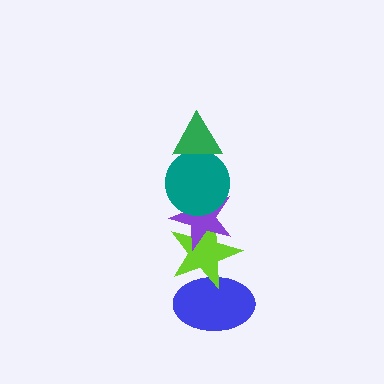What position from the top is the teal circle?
The teal circle is 2nd from the top.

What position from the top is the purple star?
The purple star is 3rd from the top.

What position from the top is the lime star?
The lime star is 4th from the top.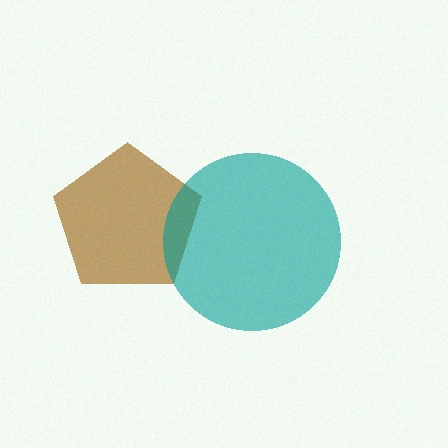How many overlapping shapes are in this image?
There are 2 overlapping shapes in the image.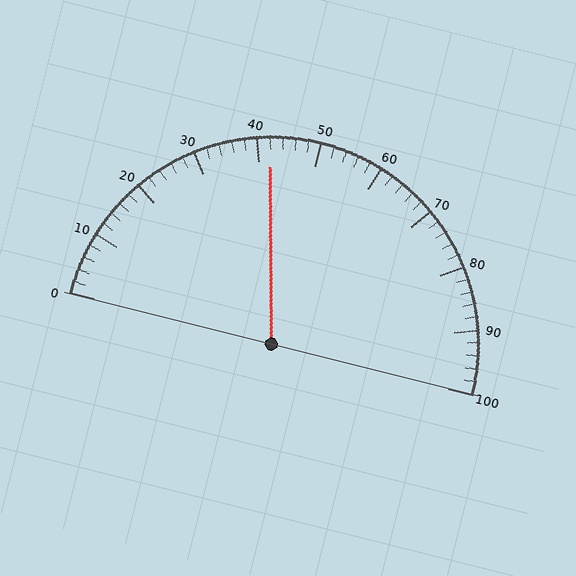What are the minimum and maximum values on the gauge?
The gauge ranges from 0 to 100.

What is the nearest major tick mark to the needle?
The nearest major tick mark is 40.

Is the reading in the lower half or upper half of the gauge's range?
The reading is in the lower half of the range (0 to 100).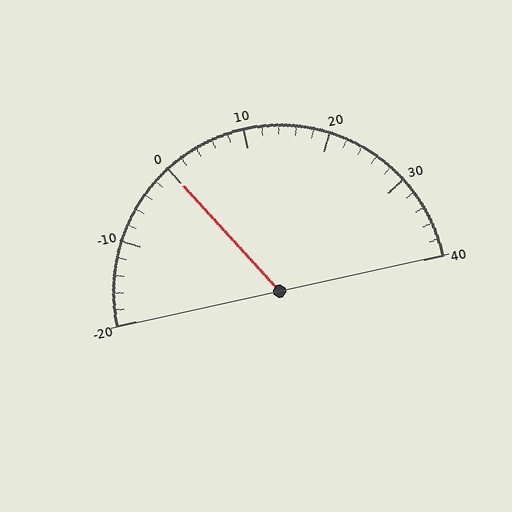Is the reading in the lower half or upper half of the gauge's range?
The reading is in the lower half of the range (-20 to 40).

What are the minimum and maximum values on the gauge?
The gauge ranges from -20 to 40.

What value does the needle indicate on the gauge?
The needle indicates approximately 0.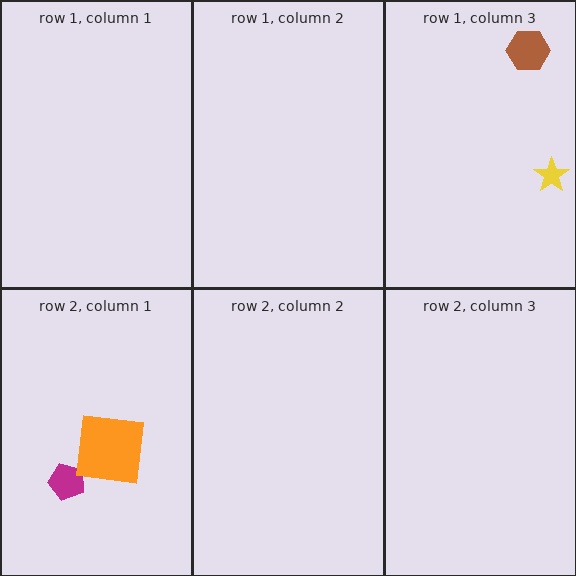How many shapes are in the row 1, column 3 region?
2.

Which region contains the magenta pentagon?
The row 2, column 1 region.